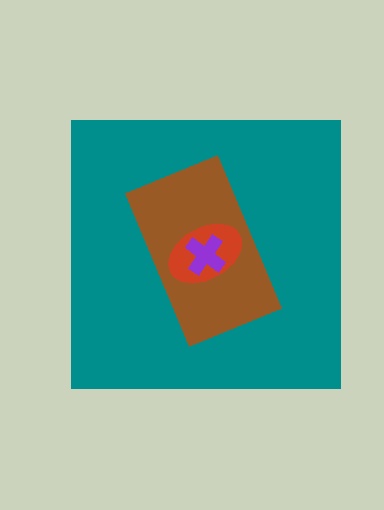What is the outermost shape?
The teal square.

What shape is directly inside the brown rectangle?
The red ellipse.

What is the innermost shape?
The purple cross.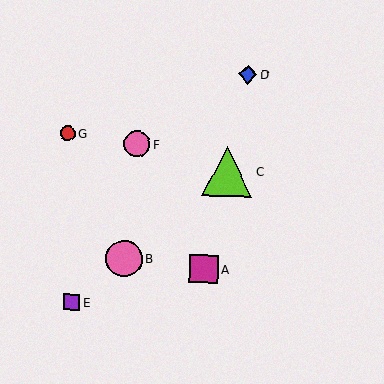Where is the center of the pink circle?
The center of the pink circle is at (124, 258).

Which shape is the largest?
The lime triangle (labeled C) is the largest.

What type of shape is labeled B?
Shape B is a pink circle.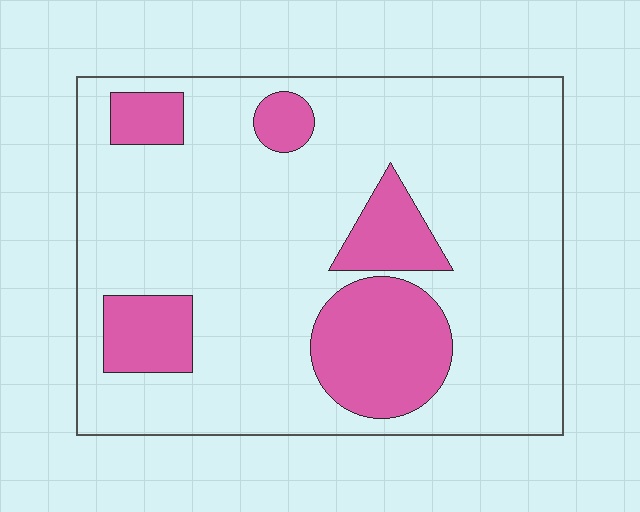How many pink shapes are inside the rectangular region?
5.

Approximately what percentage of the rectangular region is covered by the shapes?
Approximately 20%.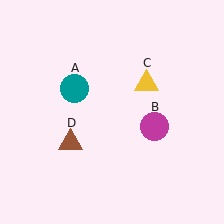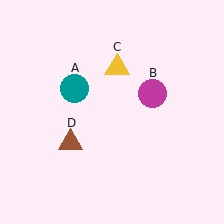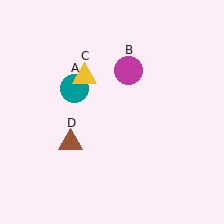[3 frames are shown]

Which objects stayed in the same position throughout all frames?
Teal circle (object A) and brown triangle (object D) remained stationary.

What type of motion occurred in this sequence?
The magenta circle (object B), yellow triangle (object C) rotated counterclockwise around the center of the scene.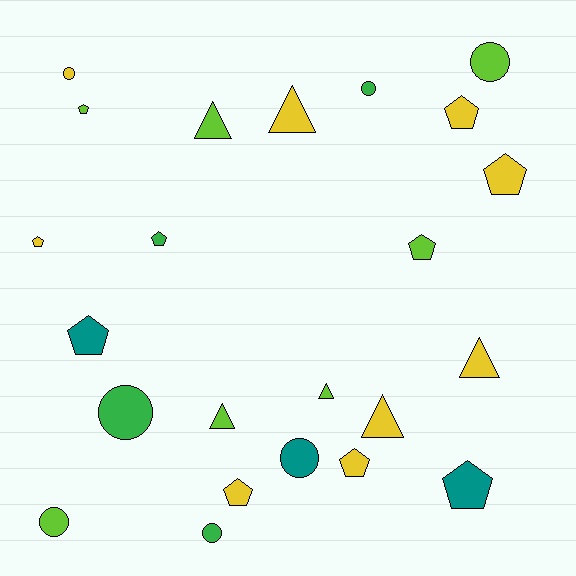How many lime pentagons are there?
There are 2 lime pentagons.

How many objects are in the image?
There are 23 objects.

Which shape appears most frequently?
Pentagon, with 10 objects.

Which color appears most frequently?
Yellow, with 9 objects.